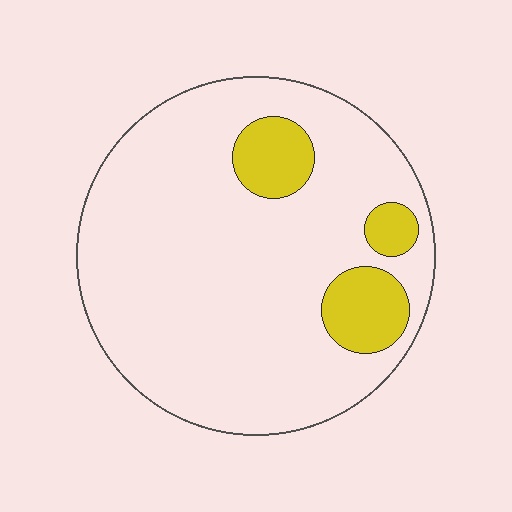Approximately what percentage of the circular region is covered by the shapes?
Approximately 15%.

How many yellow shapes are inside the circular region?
3.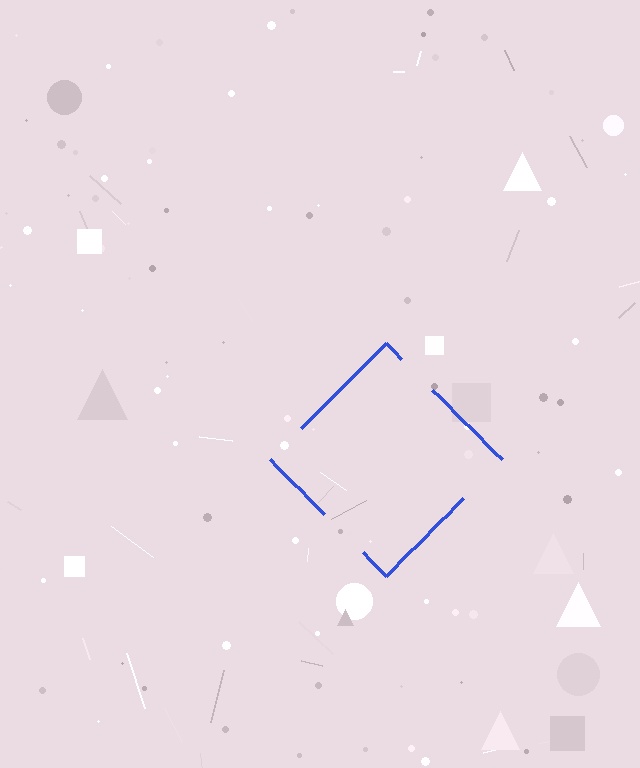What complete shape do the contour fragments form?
The contour fragments form a diamond.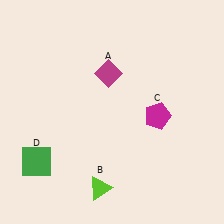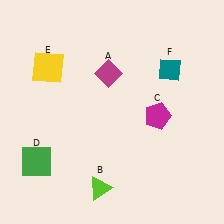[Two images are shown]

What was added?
A yellow square (E), a teal diamond (F) were added in Image 2.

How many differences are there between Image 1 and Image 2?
There are 2 differences between the two images.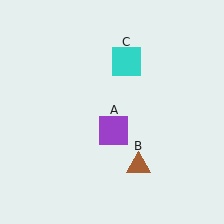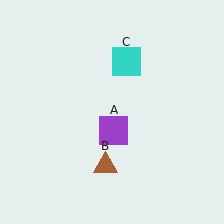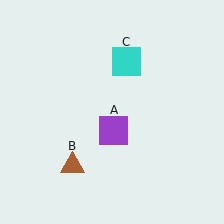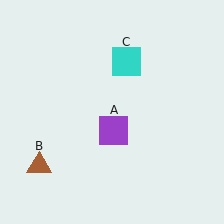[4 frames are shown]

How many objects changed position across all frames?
1 object changed position: brown triangle (object B).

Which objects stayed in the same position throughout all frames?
Purple square (object A) and cyan square (object C) remained stationary.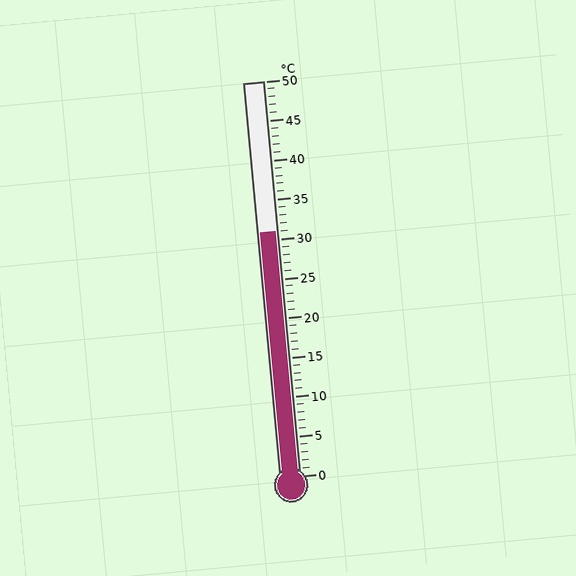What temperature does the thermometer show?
The thermometer shows approximately 31°C.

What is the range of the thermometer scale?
The thermometer scale ranges from 0°C to 50°C.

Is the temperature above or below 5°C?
The temperature is above 5°C.